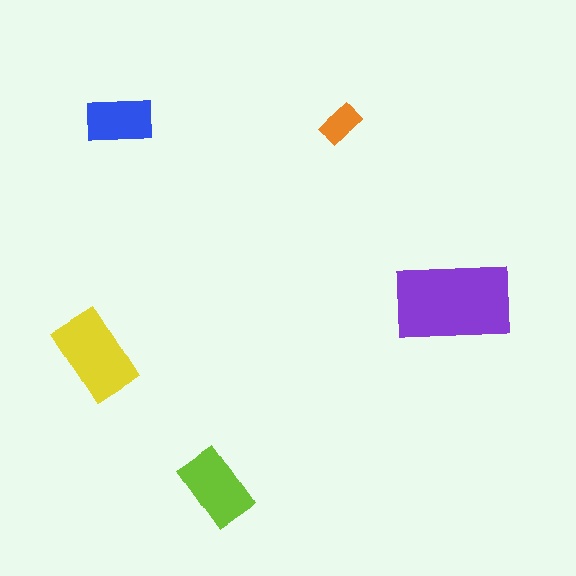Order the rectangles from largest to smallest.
the purple one, the yellow one, the lime one, the blue one, the orange one.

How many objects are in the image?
There are 5 objects in the image.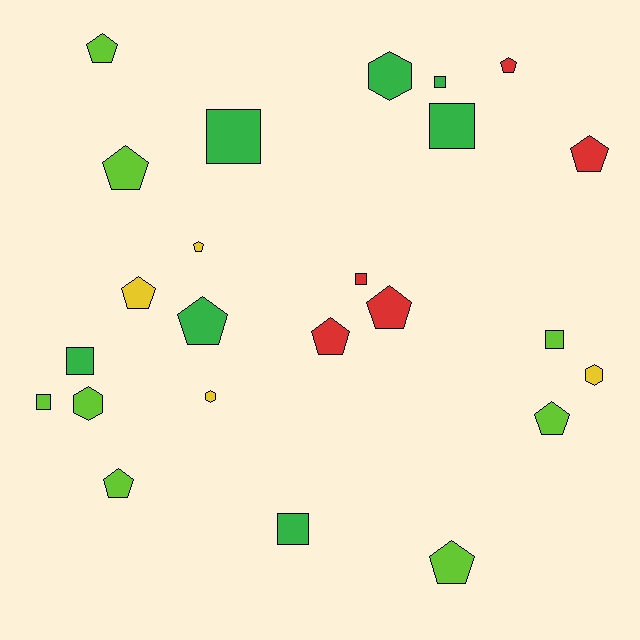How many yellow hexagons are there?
There are 2 yellow hexagons.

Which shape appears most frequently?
Pentagon, with 12 objects.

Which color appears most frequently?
Lime, with 8 objects.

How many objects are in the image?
There are 24 objects.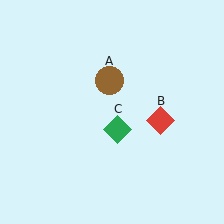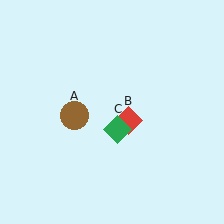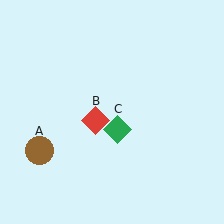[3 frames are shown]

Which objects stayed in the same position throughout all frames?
Green diamond (object C) remained stationary.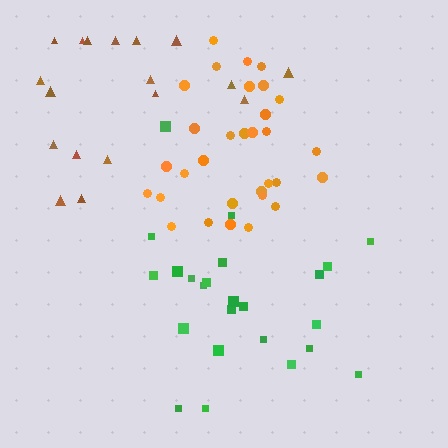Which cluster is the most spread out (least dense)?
Brown.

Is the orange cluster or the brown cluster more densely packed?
Orange.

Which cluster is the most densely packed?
Orange.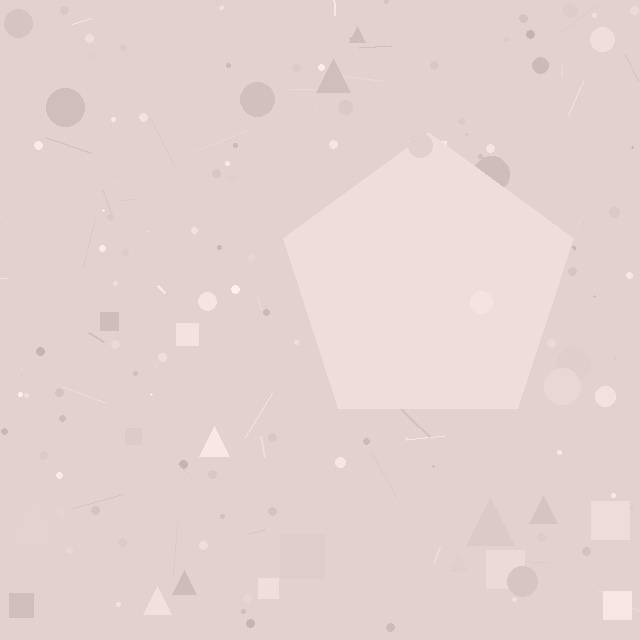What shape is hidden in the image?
A pentagon is hidden in the image.